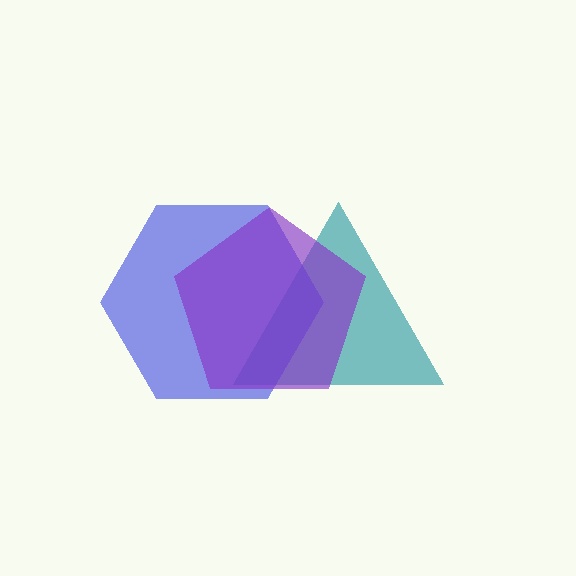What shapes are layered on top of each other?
The layered shapes are: a teal triangle, a blue hexagon, a purple pentagon.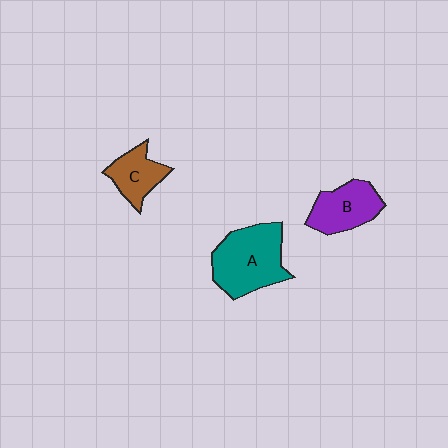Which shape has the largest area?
Shape A (teal).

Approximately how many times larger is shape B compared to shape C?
Approximately 1.3 times.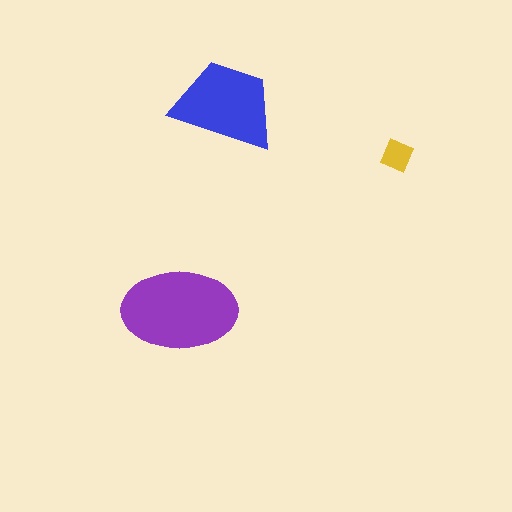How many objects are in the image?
There are 3 objects in the image.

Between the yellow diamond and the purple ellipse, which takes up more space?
The purple ellipse.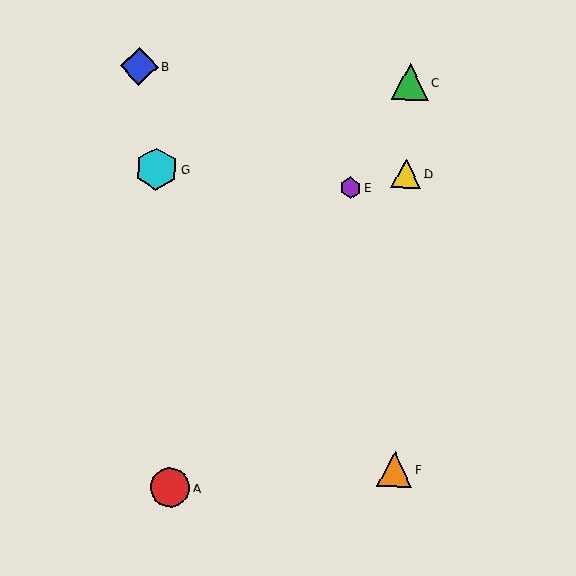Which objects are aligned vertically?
Objects C, D, F are aligned vertically.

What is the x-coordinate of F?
Object F is at x≈394.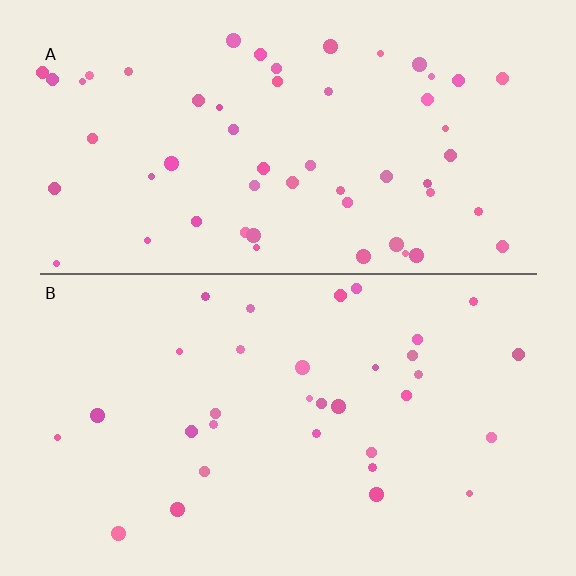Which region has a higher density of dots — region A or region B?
A (the top).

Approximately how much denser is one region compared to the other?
Approximately 1.7× — region A over region B.